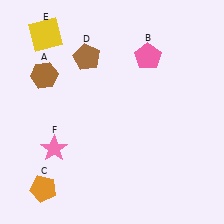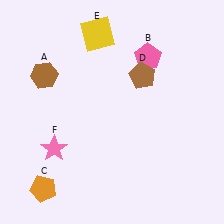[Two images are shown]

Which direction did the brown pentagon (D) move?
The brown pentagon (D) moved right.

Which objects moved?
The objects that moved are: the brown pentagon (D), the yellow square (E).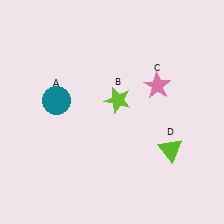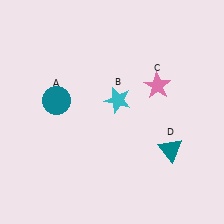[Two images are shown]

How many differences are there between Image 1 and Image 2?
There are 2 differences between the two images.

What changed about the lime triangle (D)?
In Image 1, D is lime. In Image 2, it changed to teal.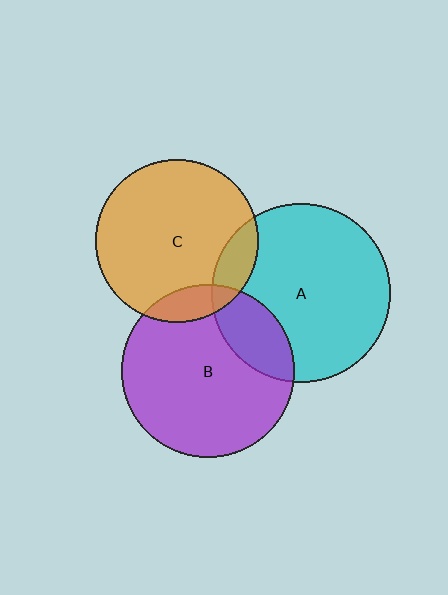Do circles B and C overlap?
Yes.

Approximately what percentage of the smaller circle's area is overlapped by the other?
Approximately 10%.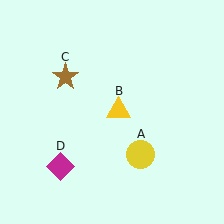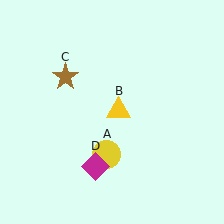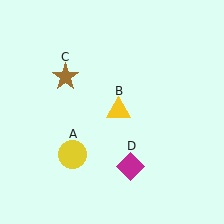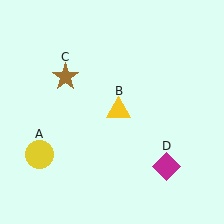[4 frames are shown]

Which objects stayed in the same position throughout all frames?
Yellow triangle (object B) and brown star (object C) remained stationary.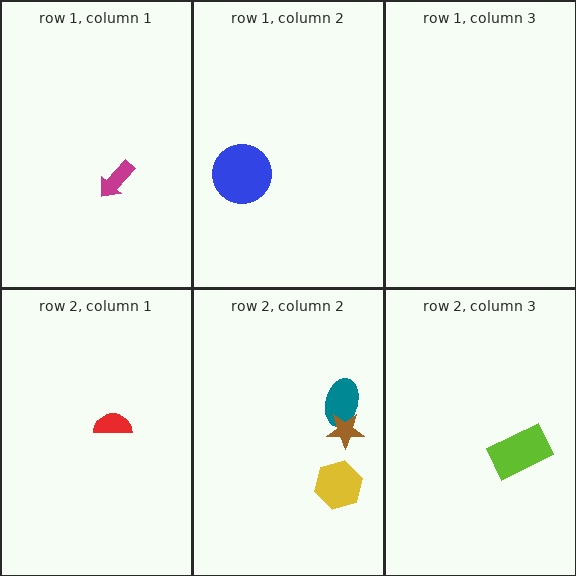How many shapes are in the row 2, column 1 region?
1.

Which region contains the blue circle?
The row 1, column 2 region.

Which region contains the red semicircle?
The row 2, column 1 region.